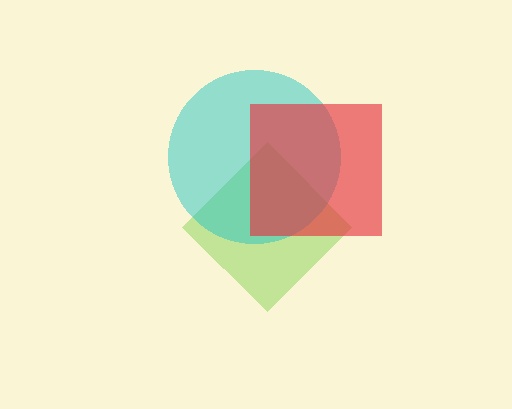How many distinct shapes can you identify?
There are 3 distinct shapes: a lime diamond, a cyan circle, a red square.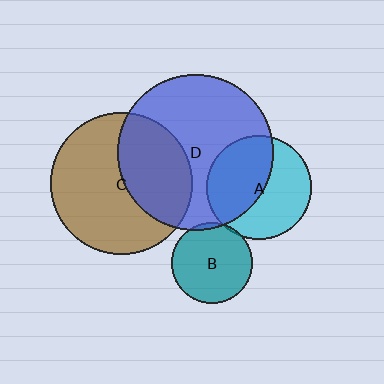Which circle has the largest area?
Circle D (blue).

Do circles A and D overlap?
Yes.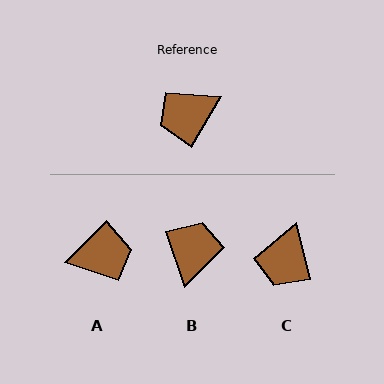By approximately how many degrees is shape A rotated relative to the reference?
Approximately 165 degrees counter-clockwise.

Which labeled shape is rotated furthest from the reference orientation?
A, about 165 degrees away.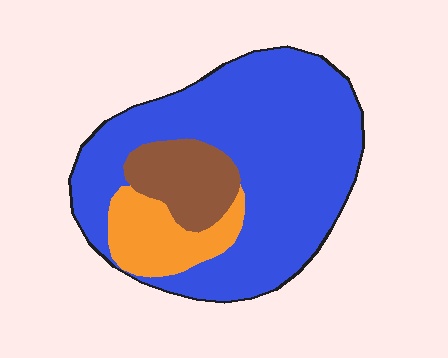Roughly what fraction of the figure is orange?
Orange takes up about one eighth (1/8) of the figure.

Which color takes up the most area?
Blue, at roughly 70%.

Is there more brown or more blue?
Blue.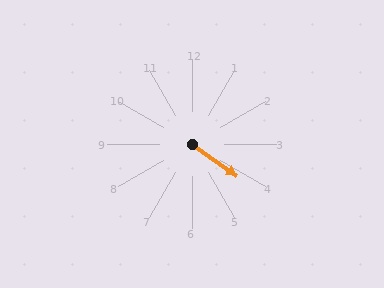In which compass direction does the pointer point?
Southeast.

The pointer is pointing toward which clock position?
Roughly 4 o'clock.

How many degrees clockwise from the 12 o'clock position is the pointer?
Approximately 126 degrees.